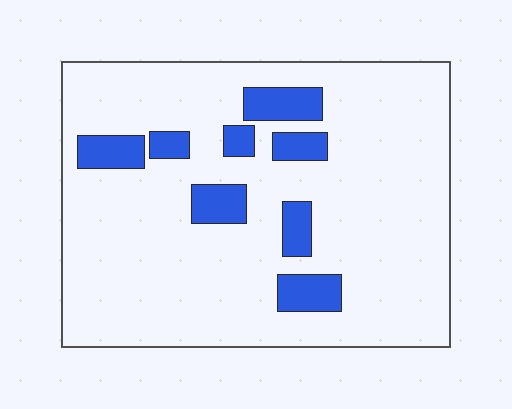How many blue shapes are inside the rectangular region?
8.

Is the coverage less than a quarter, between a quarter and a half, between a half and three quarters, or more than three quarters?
Less than a quarter.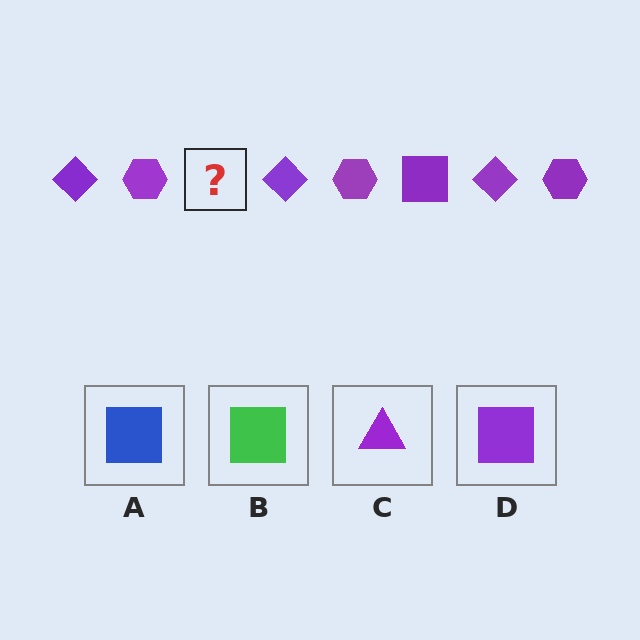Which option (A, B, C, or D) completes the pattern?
D.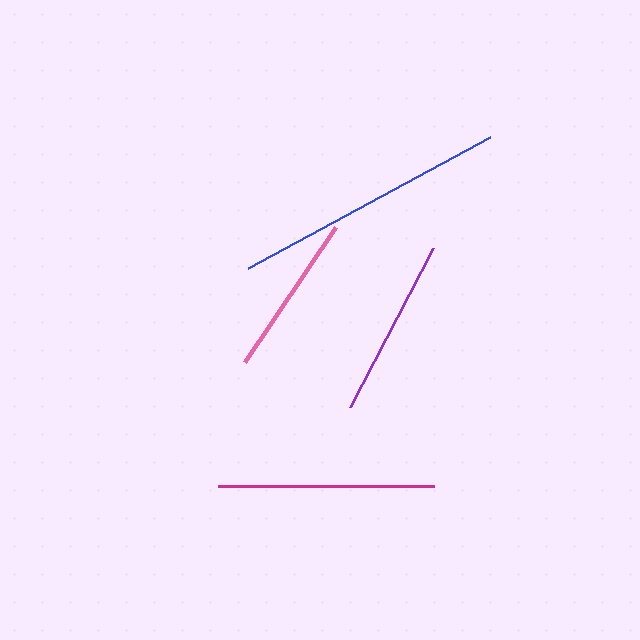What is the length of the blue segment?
The blue segment is approximately 275 pixels long.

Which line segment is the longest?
The blue line is the longest at approximately 275 pixels.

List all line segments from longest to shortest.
From longest to shortest: blue, magenta, purple, pink.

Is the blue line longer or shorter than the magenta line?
The blue line is longer than the magenta line.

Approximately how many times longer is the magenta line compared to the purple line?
The magenta line is approximately 1.2 times the length of the purple line.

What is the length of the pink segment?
The pink segment is approximately 162 pixels long.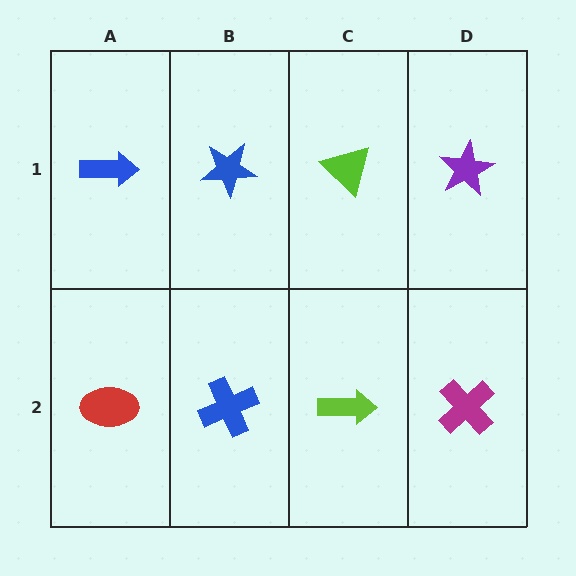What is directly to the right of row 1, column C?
A purple star.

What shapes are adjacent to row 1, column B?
A blue cross (row 2, column B), a blue arrow (row 1, column A), a lime triangle (row 1, column C).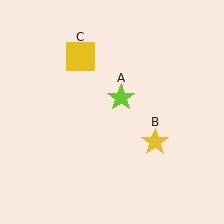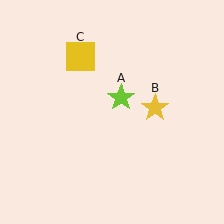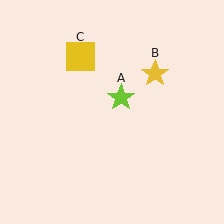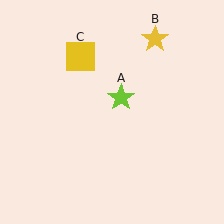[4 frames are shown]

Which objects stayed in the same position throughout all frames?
Lime star (object A) and yellow square (object C) remained stationary.